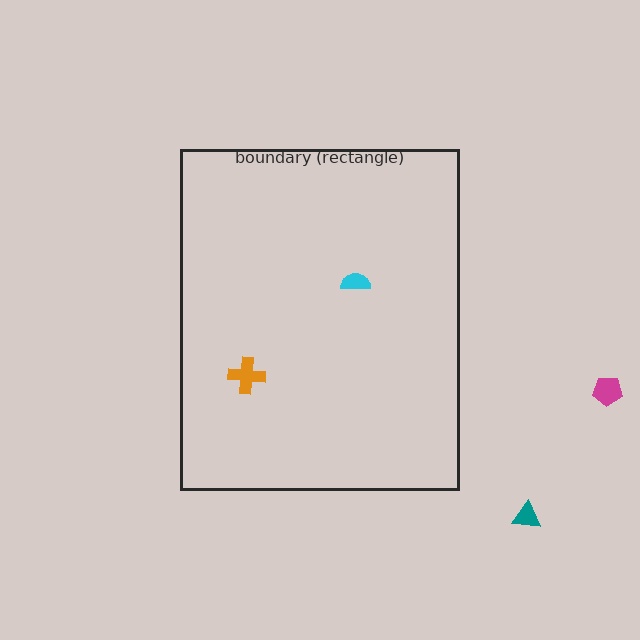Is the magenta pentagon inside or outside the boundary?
Outside.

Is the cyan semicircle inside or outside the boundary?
Inside.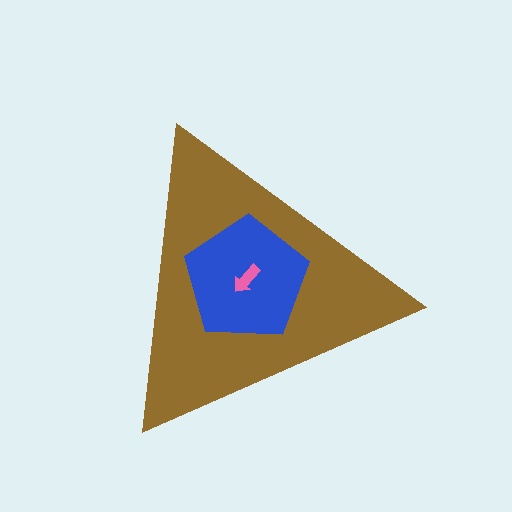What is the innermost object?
The pink arrow.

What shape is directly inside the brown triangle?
The blue pentagon.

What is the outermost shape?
The brown triangle.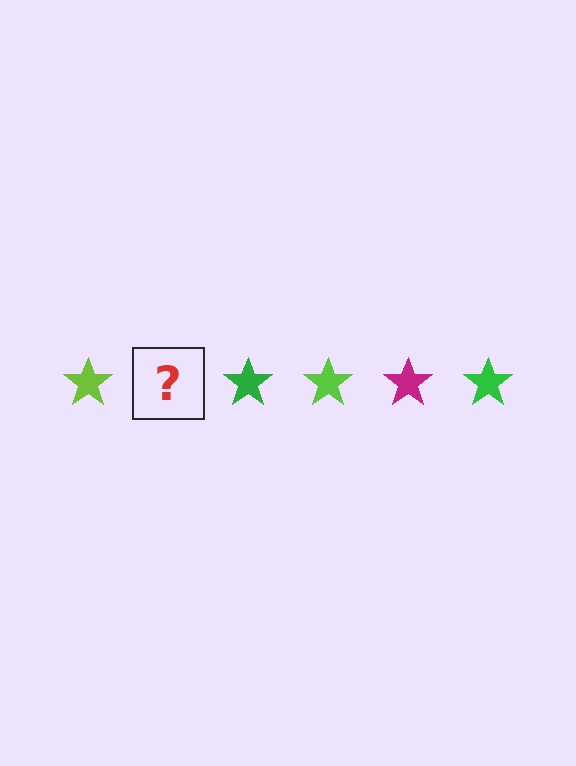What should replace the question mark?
The question mark should be replaced with a magenta star.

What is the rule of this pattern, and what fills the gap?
The rule is that the pattern cycles through lime, magenta, green stars. The gap should be filled with a magenta star.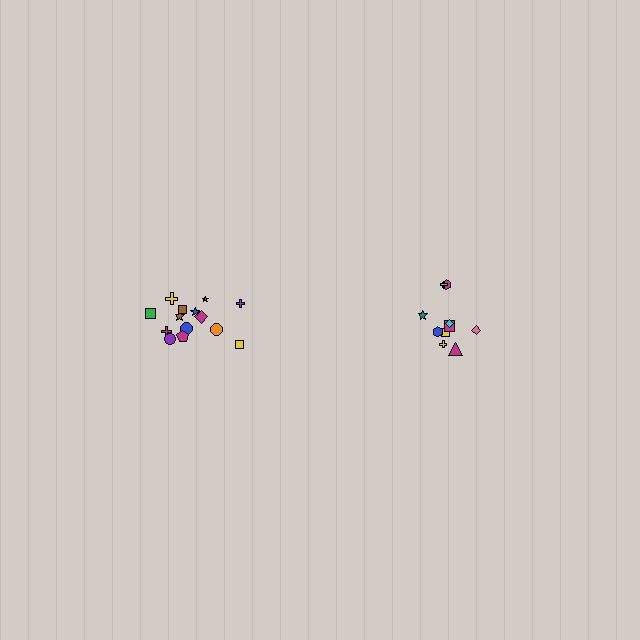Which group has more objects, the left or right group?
The left group.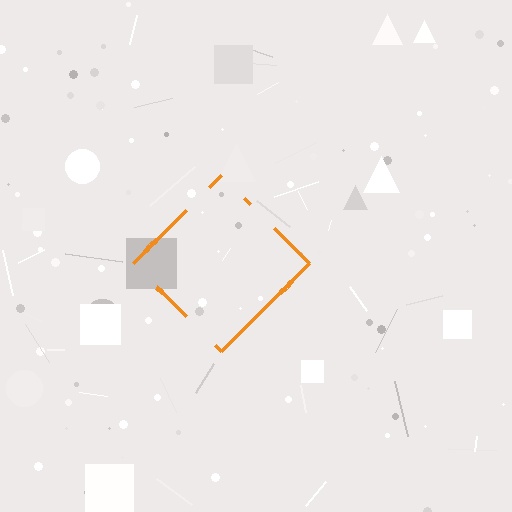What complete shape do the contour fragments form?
The contour fragments form a diamond.